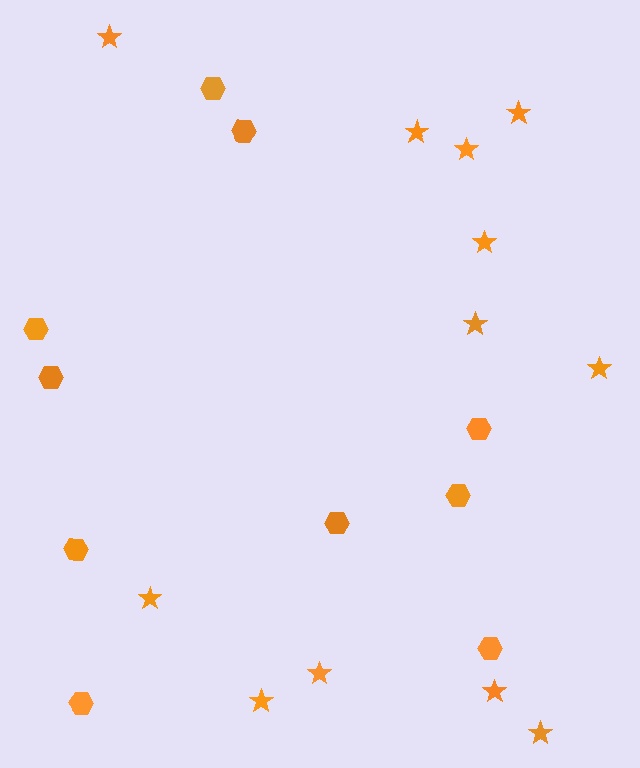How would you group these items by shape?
There are 2 groups: one group of stars (12) and one group of hexagons (10).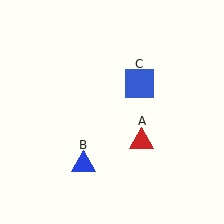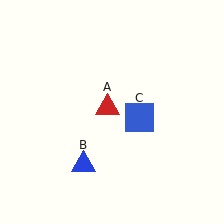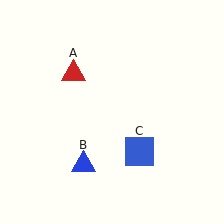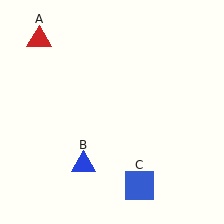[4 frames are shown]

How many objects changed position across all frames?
2 objects changed position: red triangle (object A), blue square (object C).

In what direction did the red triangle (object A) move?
The red triangle (object A) moved up and to the left.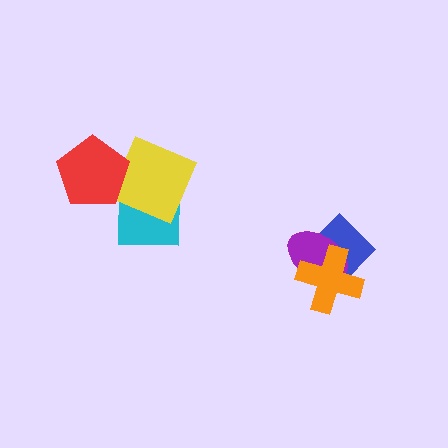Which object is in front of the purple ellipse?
The orange cross is in front of the purple ellipse.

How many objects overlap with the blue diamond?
2 objects overlap with the blue diamond.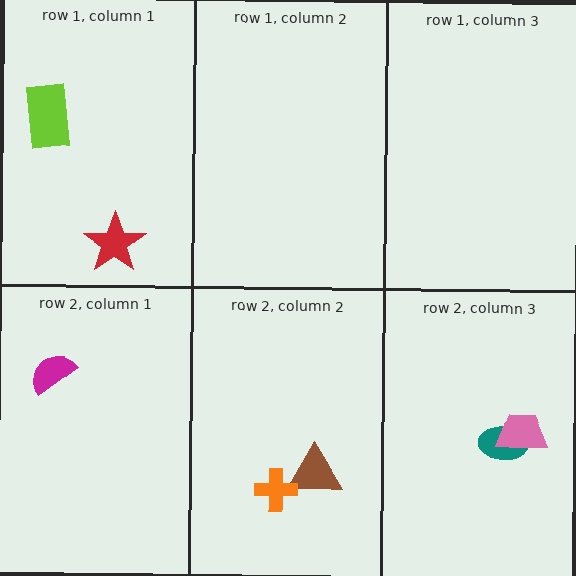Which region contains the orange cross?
The row 2, column 2 region.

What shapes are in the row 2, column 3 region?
The teal ellipse, the pink trapezoid.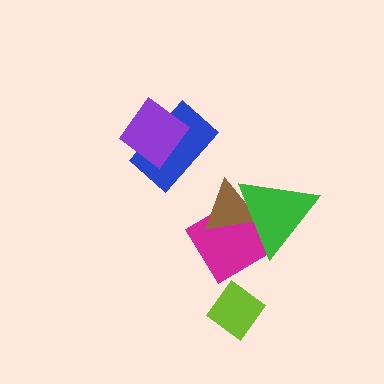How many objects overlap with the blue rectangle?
1 object overlaps with the blue rectangle.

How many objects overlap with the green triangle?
2 objects overlap with the green triangle.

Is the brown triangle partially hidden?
Yes, it is partially covered by another shape.